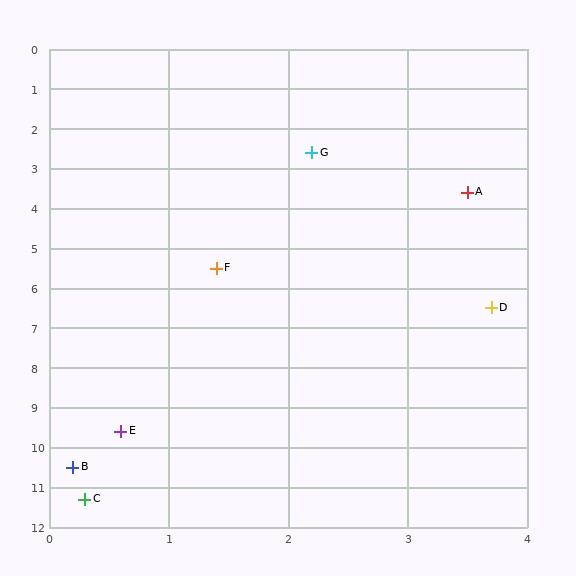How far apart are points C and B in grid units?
Points C and B are about 0.8 grid units apart.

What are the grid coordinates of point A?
Point A is at approximately (3.5, 3.6).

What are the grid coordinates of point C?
Point C is at approximately (0.3, 11.3).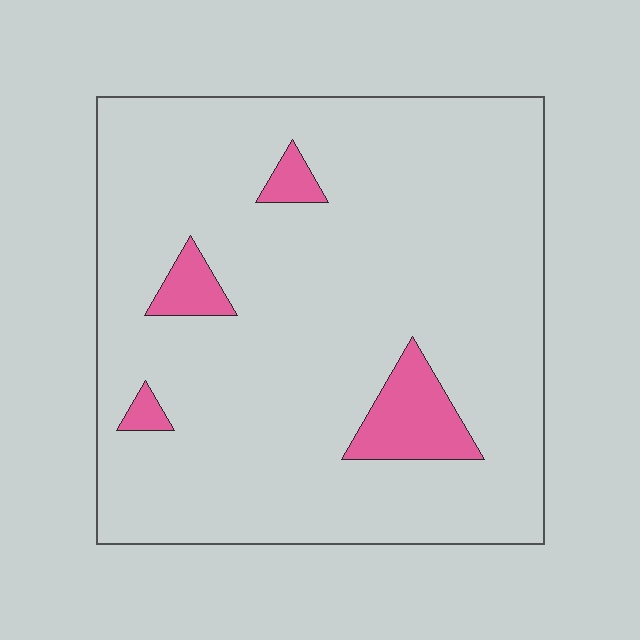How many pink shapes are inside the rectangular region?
4.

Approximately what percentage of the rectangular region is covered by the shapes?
Approximately 10%.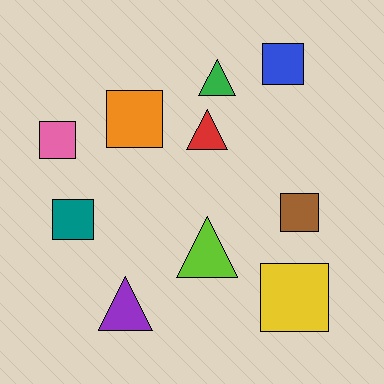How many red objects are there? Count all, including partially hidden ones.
There is 1 red object.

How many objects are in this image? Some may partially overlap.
There are 10 objects.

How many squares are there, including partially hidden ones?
There are 6 squares.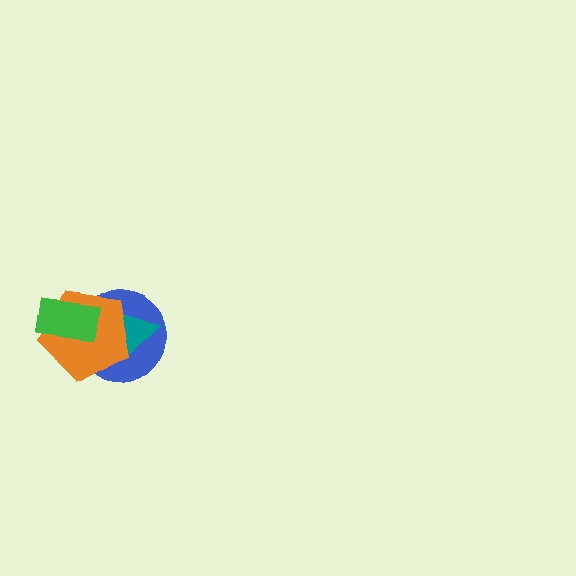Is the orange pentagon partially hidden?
Yes, it is partially covered by another shape.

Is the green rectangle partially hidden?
No, no other shape covers it.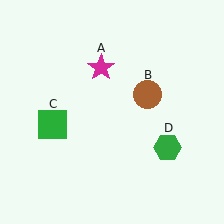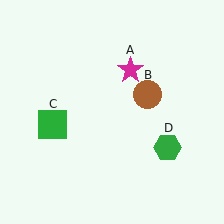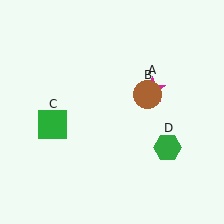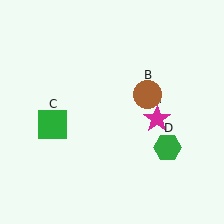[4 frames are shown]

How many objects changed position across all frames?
1 object changed position: magenta star (object A).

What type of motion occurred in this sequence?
The magenta star (object A) rotated clockwise around the center of the scene.